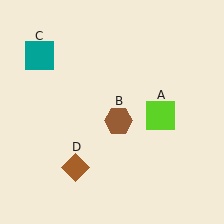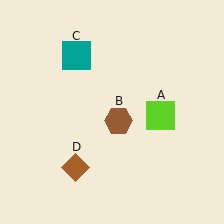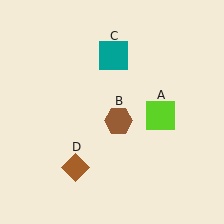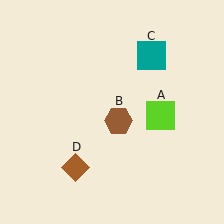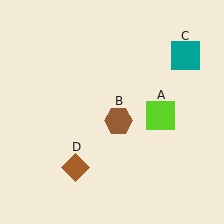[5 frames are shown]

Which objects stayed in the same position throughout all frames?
Lime square (object A) and brown hexagon (object B) and brown diamond (object D) remained stationary.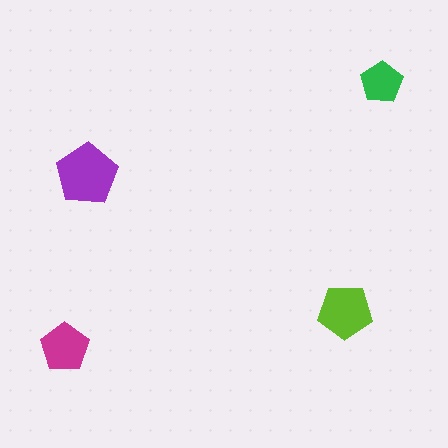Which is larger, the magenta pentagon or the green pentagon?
The magenta one.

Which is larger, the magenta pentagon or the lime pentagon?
The lime one.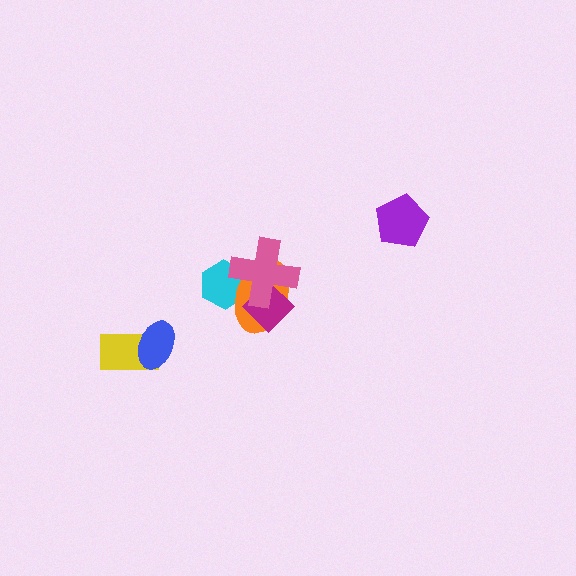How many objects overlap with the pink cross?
3 objects overlap with the pink cross.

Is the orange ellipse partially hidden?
Yes, it is partially covered by another shape.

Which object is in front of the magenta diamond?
The pink cross is in front of the magenta diamond.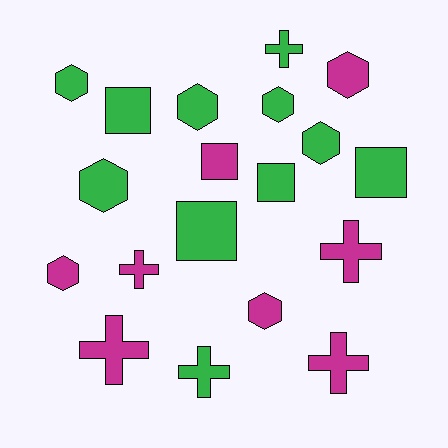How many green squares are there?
There are 4 green squares.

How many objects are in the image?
There are 19 objects.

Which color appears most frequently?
Green, with 11 objects.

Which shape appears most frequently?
Hexagon, with 8 objects.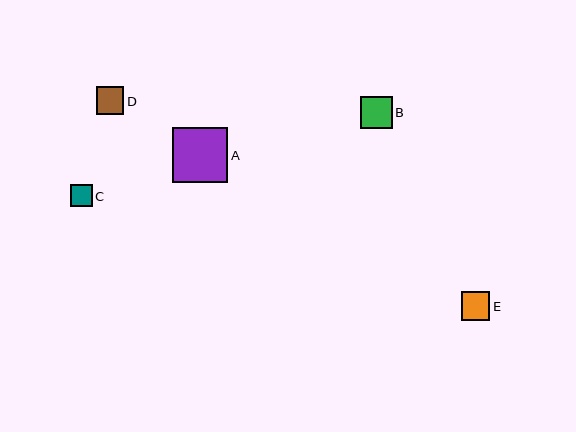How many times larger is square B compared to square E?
Square B is approximately 1.1 times the size of square E.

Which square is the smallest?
Square C is the smallest with a size of approximately 22 pixels.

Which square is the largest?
Square A is the largest with a size of approximately 55 pixels.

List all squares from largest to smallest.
From largest to smallest: A, B, E, D, C.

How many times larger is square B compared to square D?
Square B is approximately 1.2 times the size of square D.